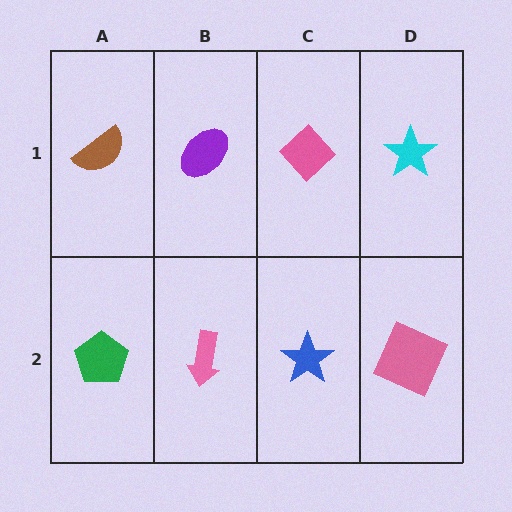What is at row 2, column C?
A blue star.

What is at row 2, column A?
A green pentagon.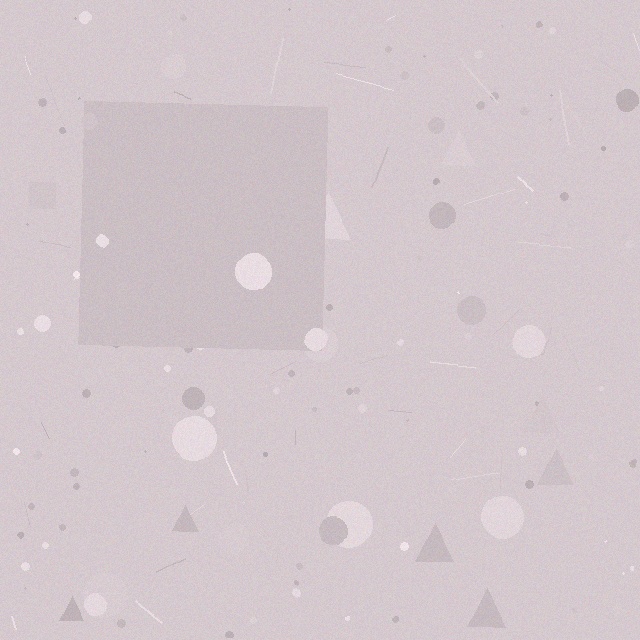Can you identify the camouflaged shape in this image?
The camouflaged shape is a square.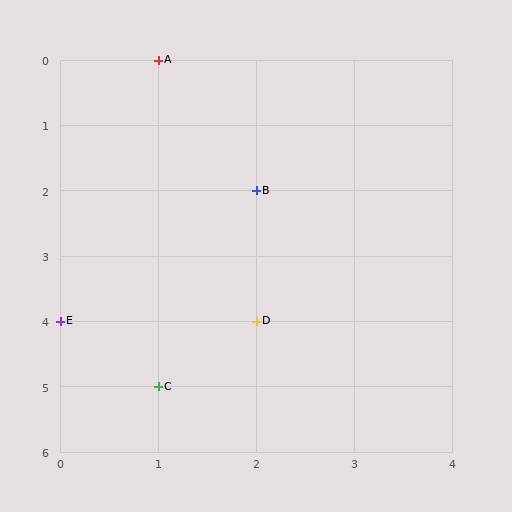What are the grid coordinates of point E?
Point E is at grid coordinates (0, 4).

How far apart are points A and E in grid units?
Points A and E are 1 column and 4 rows apart (about 4.1 grid units diagonally).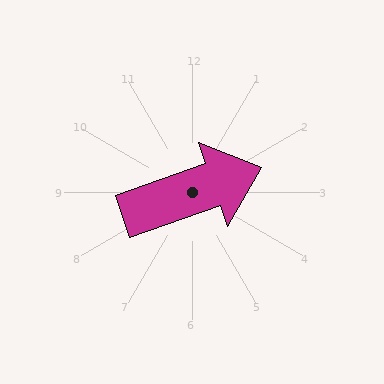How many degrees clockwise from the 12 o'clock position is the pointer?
Approximately 71 degrees.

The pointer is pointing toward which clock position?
Roughly 2 o'clock.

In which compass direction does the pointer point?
East.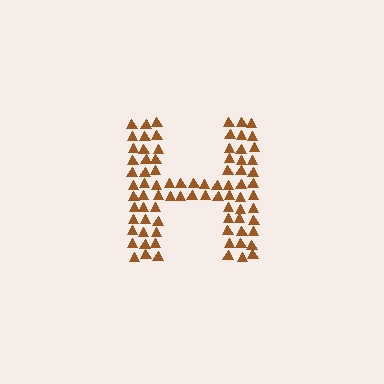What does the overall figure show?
The overall figure shows the letter H.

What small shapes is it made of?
It is made of small triangles.